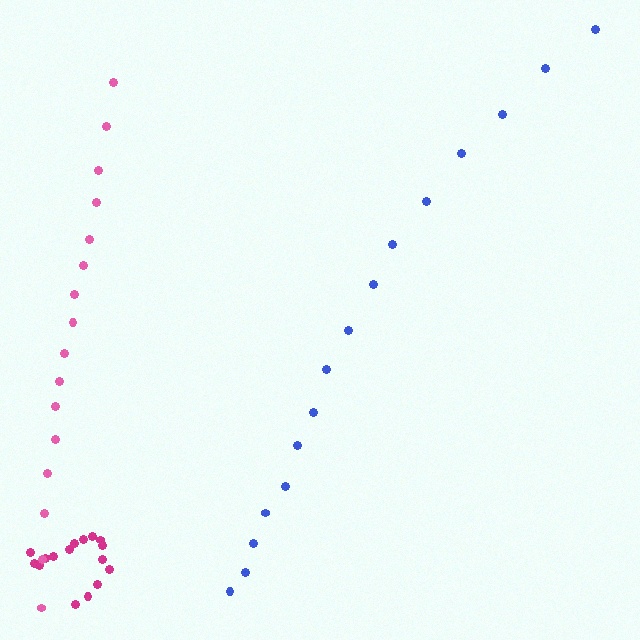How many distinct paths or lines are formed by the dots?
There are 3 distinct paths.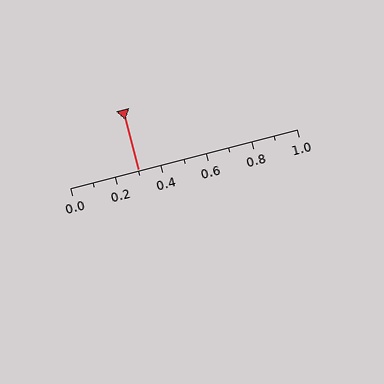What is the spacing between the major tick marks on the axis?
The major ticks are spaced 0.2 apart.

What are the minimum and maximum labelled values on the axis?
The axis runs from 0.0 to 1.0.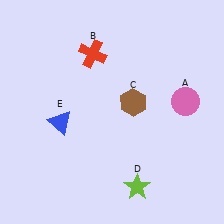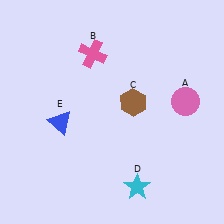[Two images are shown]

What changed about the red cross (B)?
In Image 1, B is red. In Image 2, it changed to pink.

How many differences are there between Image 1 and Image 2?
There are 2 differences between the two images.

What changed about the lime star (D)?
In Image 1, D is lime. In Image 2, it changed to cyan.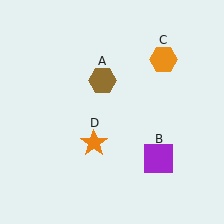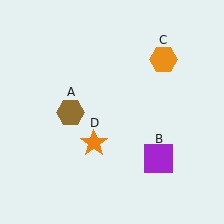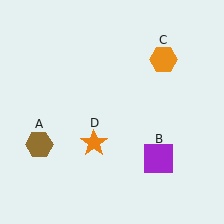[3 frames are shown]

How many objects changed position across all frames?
1 object changed position: brown hexagon (object A).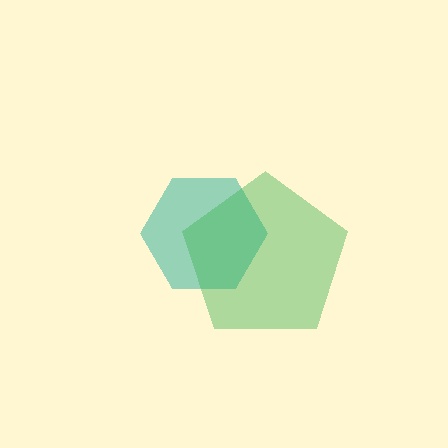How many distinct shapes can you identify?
There are 2 distinct shapes: a teal hexagon, a green pentagon.